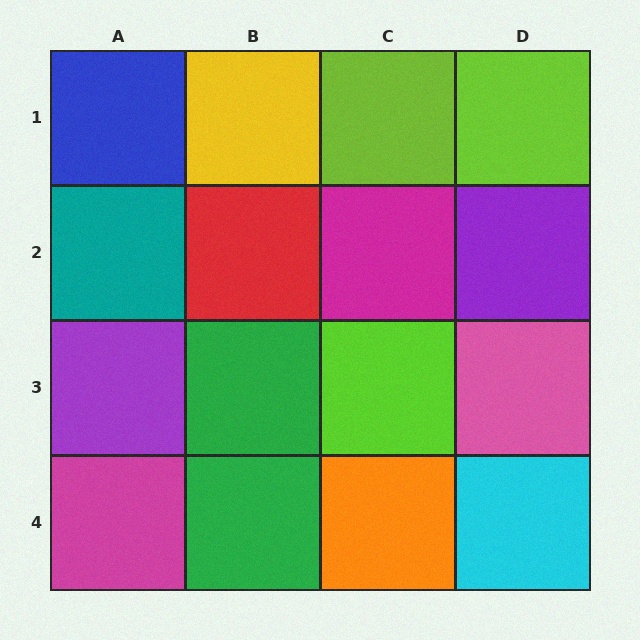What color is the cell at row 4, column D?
Cyan.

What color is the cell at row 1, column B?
Yellow.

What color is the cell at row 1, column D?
Lime.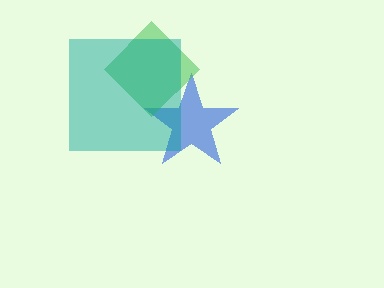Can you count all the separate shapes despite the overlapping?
Yes, there are 3 separate shapes.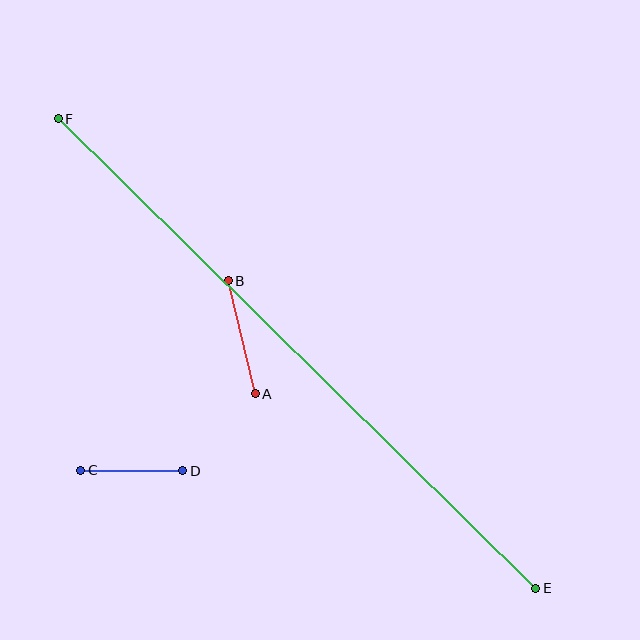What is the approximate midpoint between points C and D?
The midpoint is at approximately (132, 470) pixels.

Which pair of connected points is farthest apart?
Points E and F are farthest apart.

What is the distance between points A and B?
The distance is approximately 116 pixels.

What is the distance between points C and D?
The distance is approximately 102 pixels.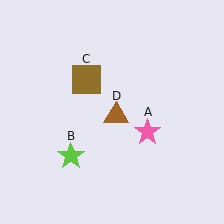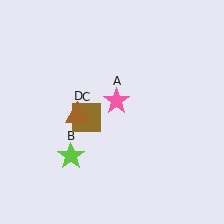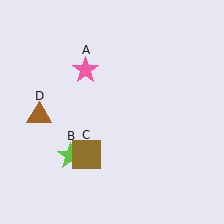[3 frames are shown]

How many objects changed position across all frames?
3 objects changed position: pink star (object A), brown square (object C), brown triangle (object D).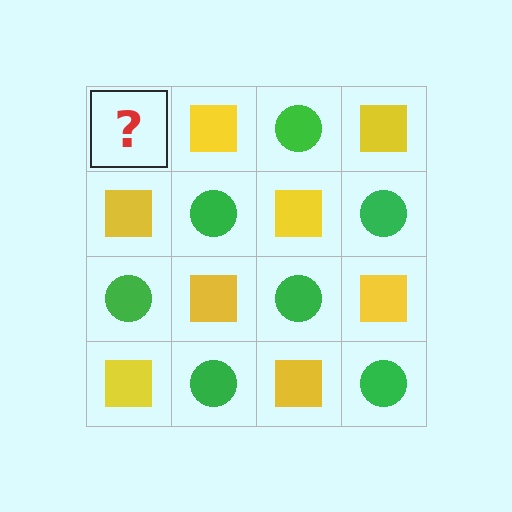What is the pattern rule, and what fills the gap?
The rule is that it alternates green circle and yellow square in a checkerboard pattern. The gap should be filled with a green circle.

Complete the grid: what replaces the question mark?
The question mark should be replaced with a green circle.